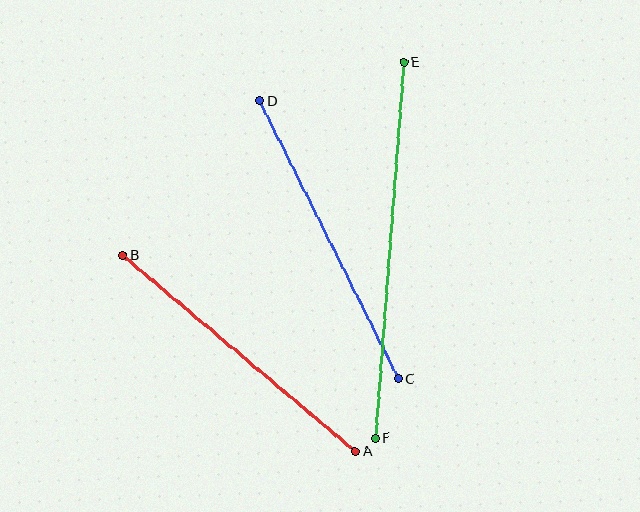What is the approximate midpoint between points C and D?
The midpoint is at approximately (329, 240) pixels.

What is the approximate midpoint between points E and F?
The midpoint is at approximately (390, 250) pixels.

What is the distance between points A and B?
The distance is approximately 305 pixels.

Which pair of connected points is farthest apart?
Points E and F are farthest apart.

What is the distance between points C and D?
The distance is approximately 310 pixels.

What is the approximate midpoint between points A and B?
The midpoint is at approximately (239, 353) pixels.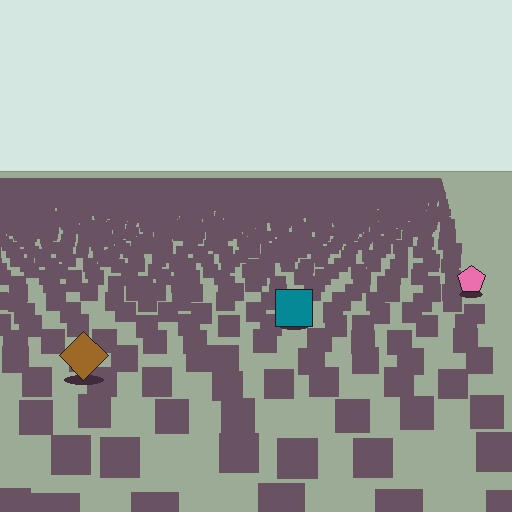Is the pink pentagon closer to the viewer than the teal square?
No. The teal square is closer — you can tell from the texture gradient: the ground texture is coarser near it.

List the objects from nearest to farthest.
From nearest to farthest: the brown diamond, the teal square, the pink pentagon.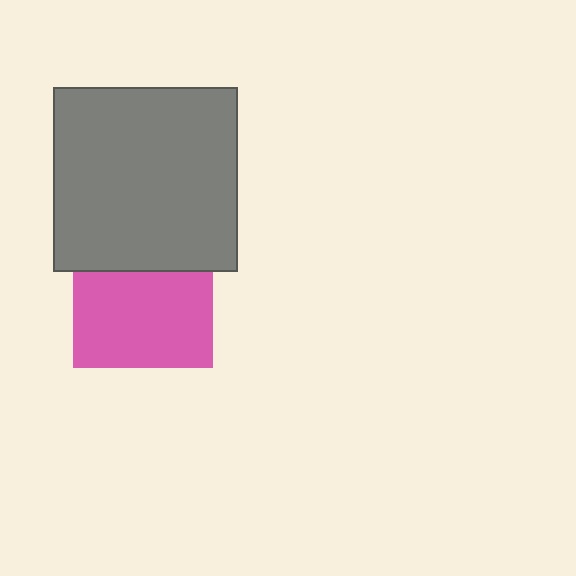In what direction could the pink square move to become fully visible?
The pink square could move down. That would shift it out from behind the gray square entirely.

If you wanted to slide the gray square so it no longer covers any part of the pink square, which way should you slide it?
Slide it up — that is the most direct way to separate the two shapes.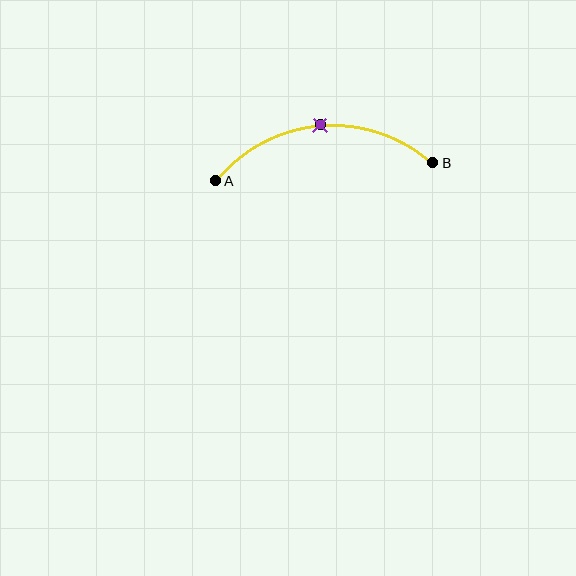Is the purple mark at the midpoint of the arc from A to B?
Yes. The purple mark lies on the arc at equal arc-length from both A and B — it is the arc midpoint.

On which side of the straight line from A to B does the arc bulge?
The arc bulges above the straight line connecting A and B.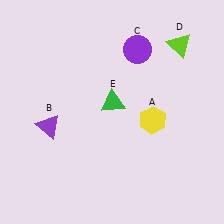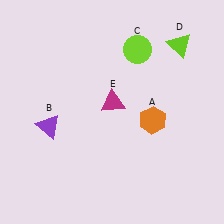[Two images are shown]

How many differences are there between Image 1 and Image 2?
There are 3 differences between the two images.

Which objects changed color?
A changed from yellow to orange. C changed from purple to lime. E changed from green to magenta.